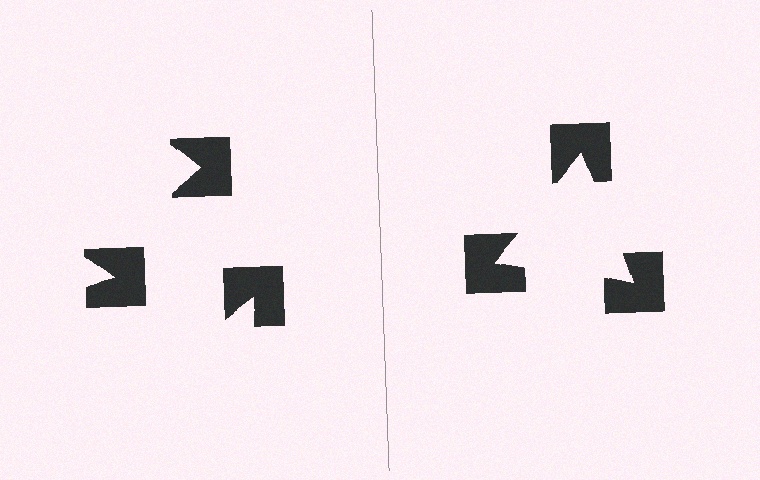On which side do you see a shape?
An illusory triangle appears on the right side. On the left side the wedge cuts are rotated, so no coherent shape forms.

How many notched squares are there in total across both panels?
6 — 3 on each side.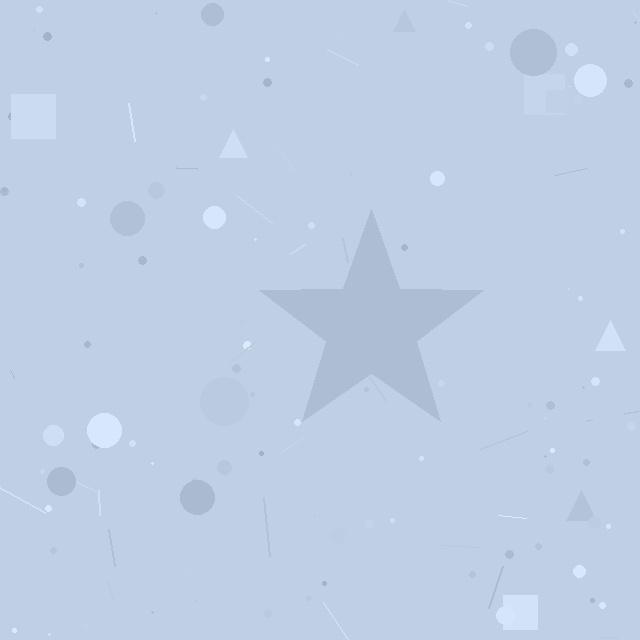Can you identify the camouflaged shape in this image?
The camouflaged shape is a star.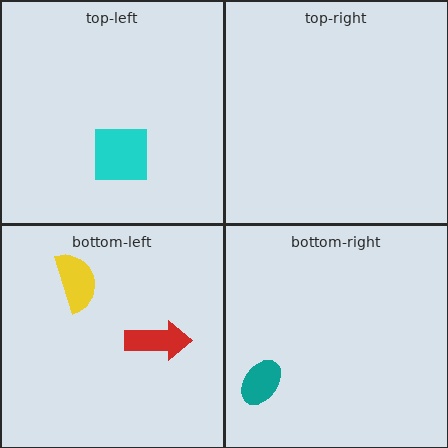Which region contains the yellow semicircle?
The bottom-left region.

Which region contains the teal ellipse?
The bottom-right region.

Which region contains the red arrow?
The bottom-left region.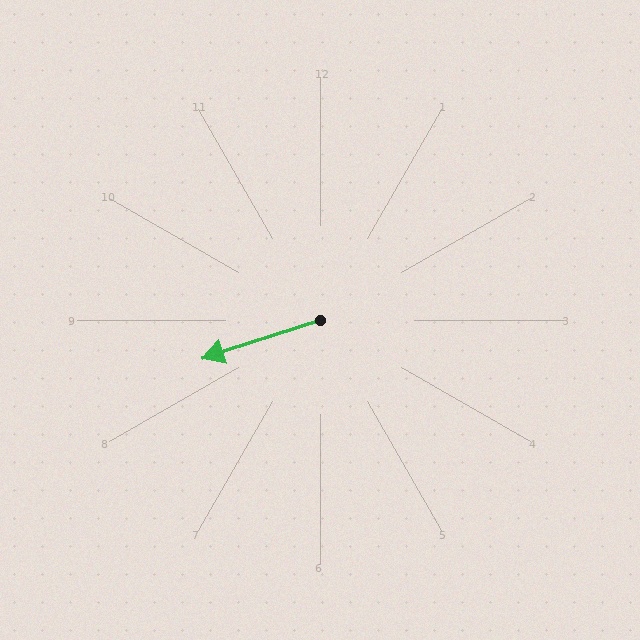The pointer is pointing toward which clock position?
Roughly 8 o'clock.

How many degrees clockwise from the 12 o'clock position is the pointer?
Approximately 252 degrees.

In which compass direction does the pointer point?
West.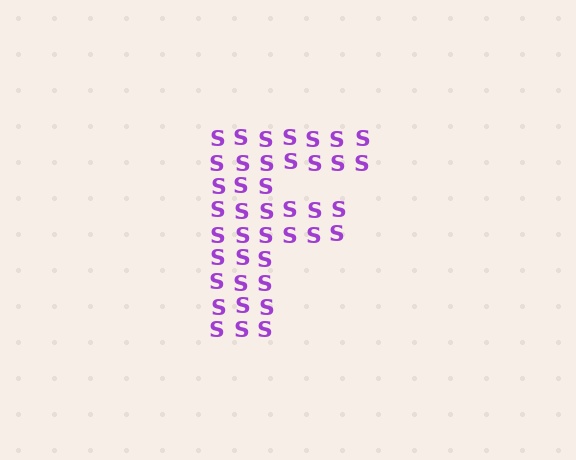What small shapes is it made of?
It is made of small letter S's.